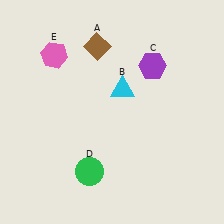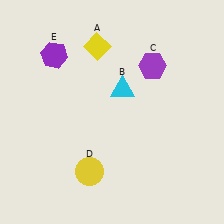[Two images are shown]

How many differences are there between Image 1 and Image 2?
There are 3 differences between the two images.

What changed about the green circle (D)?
In Image 1, D is green. In Image 2, it changed to yellow.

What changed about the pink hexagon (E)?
In Image 1, E is pink. In Image 2, it changed to purple.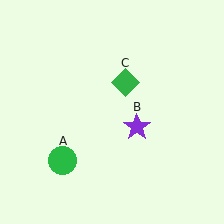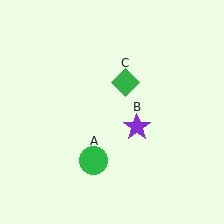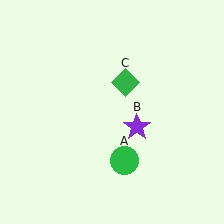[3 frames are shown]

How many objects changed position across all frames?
1 object changed position: green circle (object A).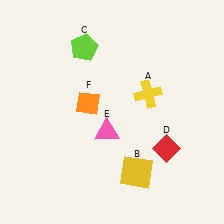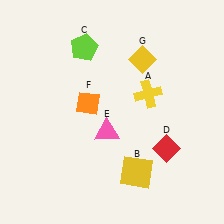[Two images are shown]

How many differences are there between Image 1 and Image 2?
There is 1 difference between the two images.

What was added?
A yellow diamond (G) was added in Image 2.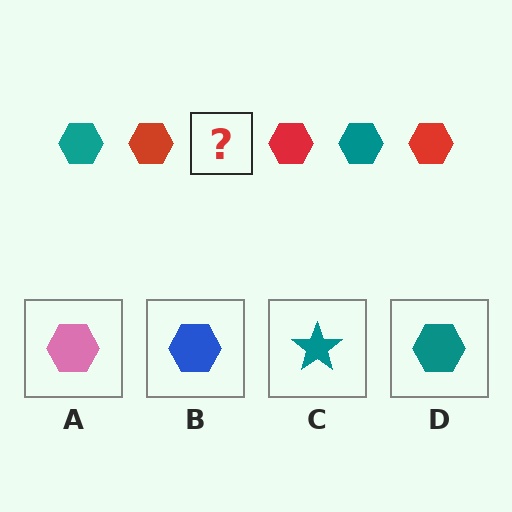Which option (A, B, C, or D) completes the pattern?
D.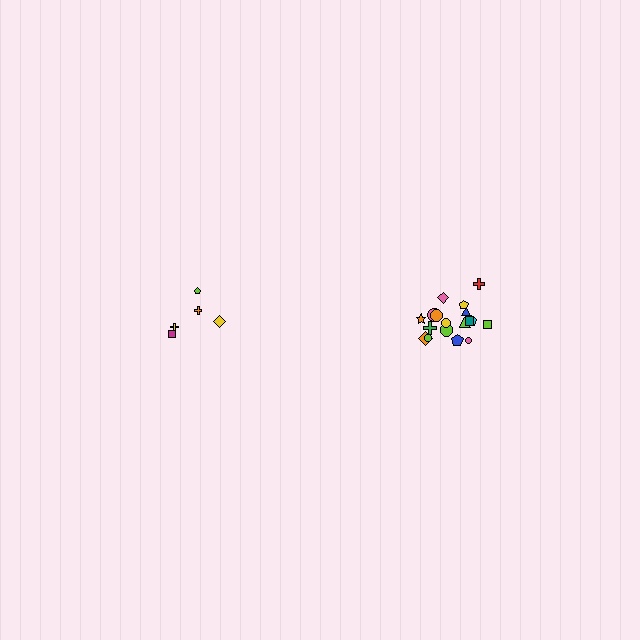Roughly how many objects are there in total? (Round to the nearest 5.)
Roughly 25 objects in total.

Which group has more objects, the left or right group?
The right group.